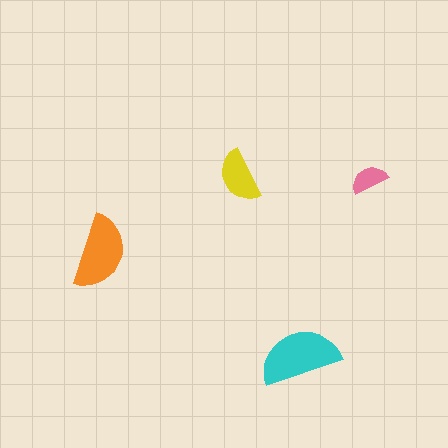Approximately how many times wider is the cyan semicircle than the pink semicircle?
About 2 times wider.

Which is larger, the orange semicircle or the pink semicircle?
The orange one.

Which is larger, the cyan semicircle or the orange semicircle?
The cyan one.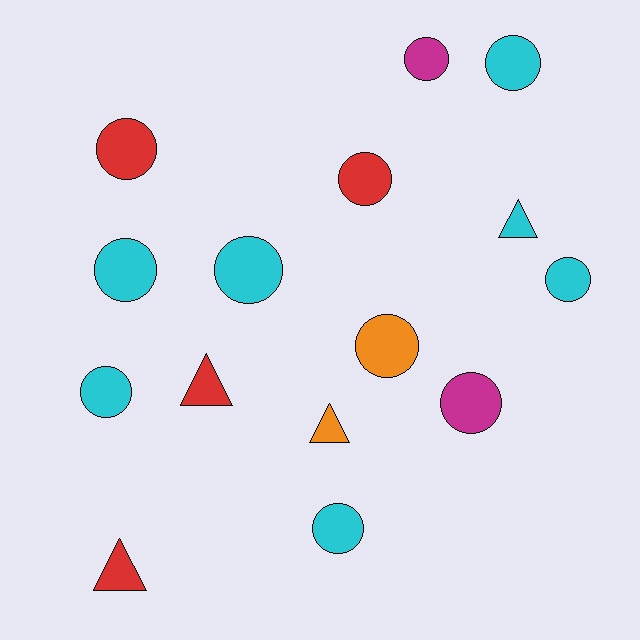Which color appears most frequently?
Cyan, with 7 objects.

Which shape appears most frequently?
Circle, with 11 objects.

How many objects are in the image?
There are 15 objects.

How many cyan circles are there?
There are 6 cyan circles.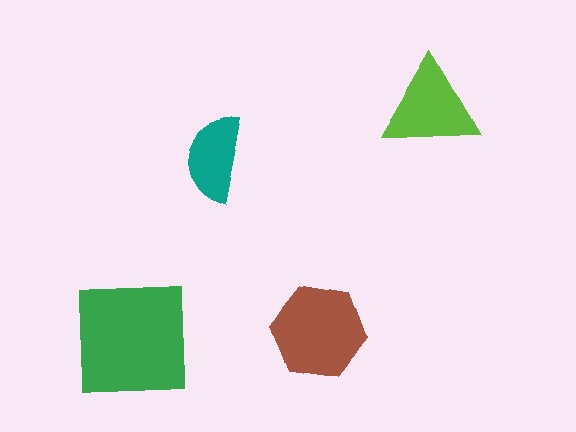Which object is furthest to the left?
The green square is leftmost.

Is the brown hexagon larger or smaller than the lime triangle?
Larger.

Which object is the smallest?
The teal semicircle.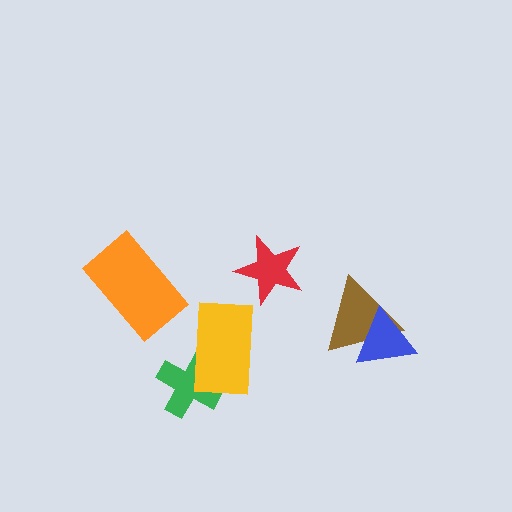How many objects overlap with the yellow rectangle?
1 object overlaps with the yellow rectangle.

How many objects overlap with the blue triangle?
1 object overlaps with the blue triangle.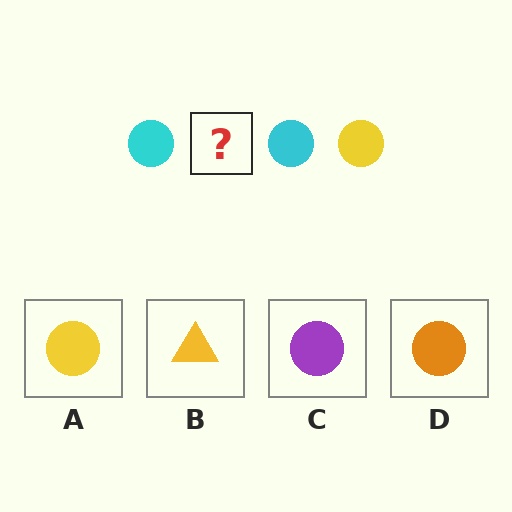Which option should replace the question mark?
Option A.